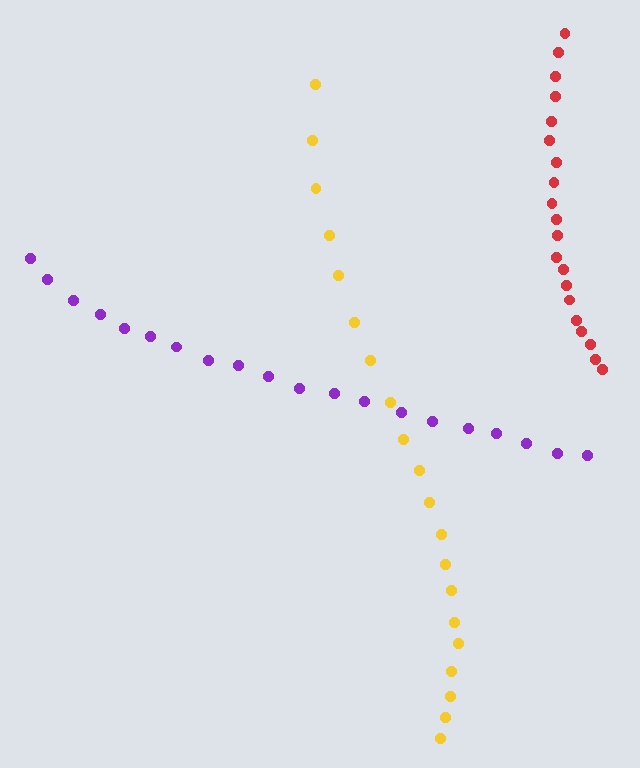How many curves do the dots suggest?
There are 3 distinct paths.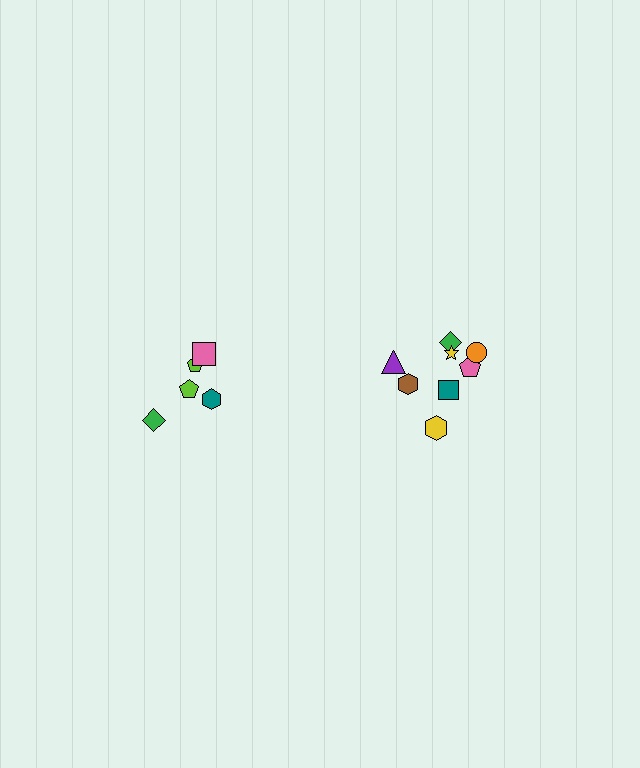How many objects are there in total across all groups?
There are 13 objects.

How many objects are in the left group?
There are 5 objects.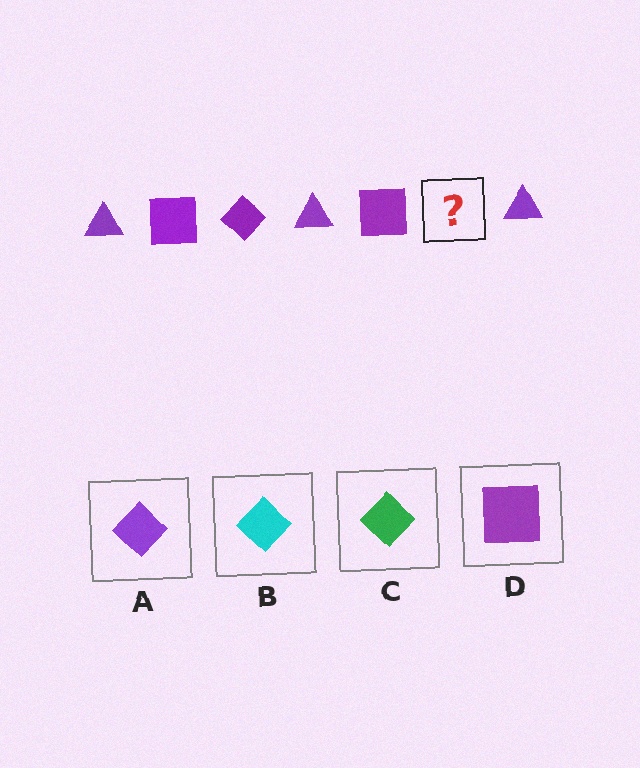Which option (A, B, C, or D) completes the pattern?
A.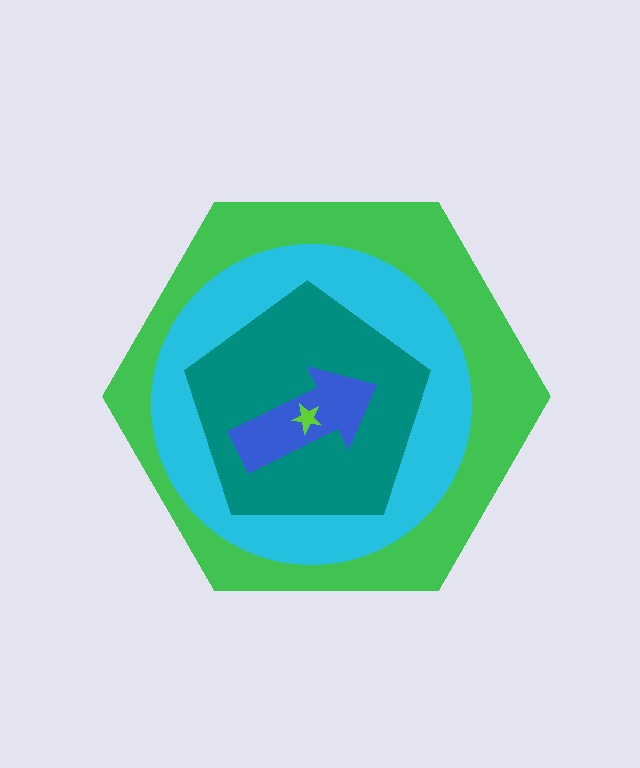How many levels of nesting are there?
5.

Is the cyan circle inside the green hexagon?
Yes.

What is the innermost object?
The lime star.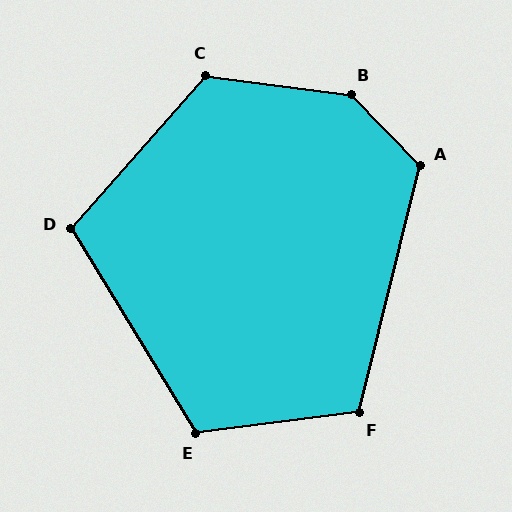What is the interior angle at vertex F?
Approximately 111 degrees (obtuse).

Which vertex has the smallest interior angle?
D, at approximately 107 degrees.